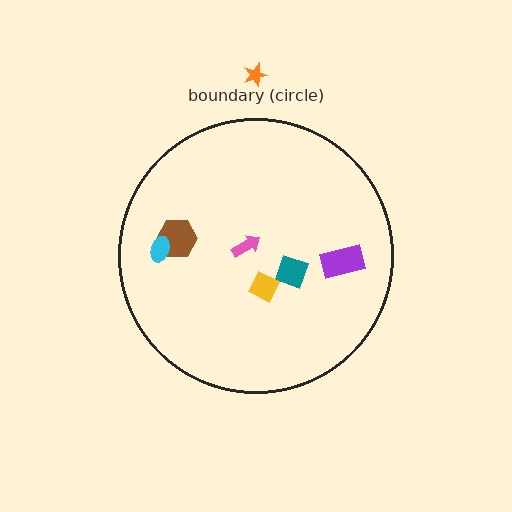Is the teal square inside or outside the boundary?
Inside.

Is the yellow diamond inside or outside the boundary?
Inside.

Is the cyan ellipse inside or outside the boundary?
Inside.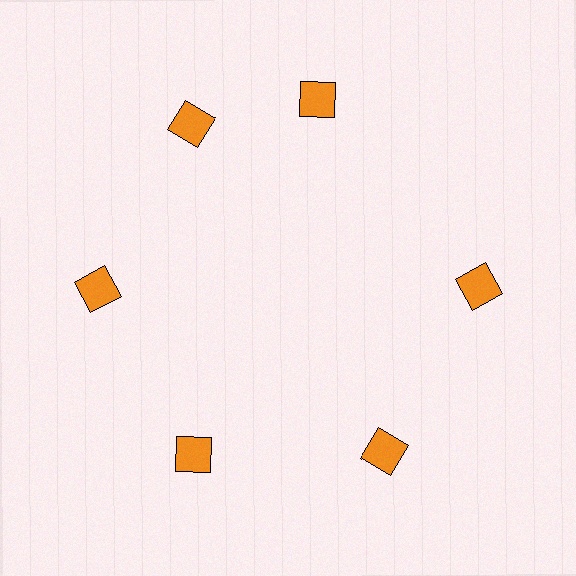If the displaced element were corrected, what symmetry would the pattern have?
It would have 6-fold rotational symmetry — the pattern would map onto itself every 60 degrees.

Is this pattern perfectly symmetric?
No. The 6 orange squares are arranged in a ring, but one element near the 1 o'clock position is rotated out of alignment along the ring, breaking the 6-fold rotational symmetry.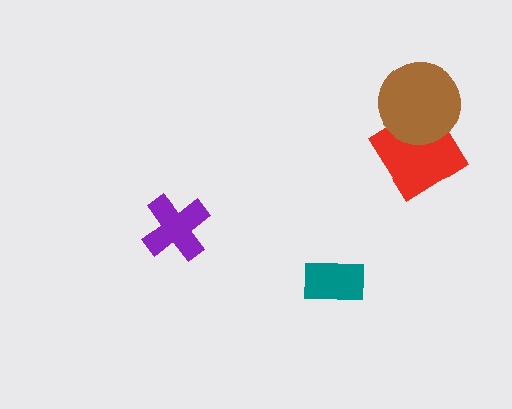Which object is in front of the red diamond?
The brown circle is in front of the red diamond.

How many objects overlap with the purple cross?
0 objects overlap with the purple cross.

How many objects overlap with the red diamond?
1 object overlaps with the red diamond.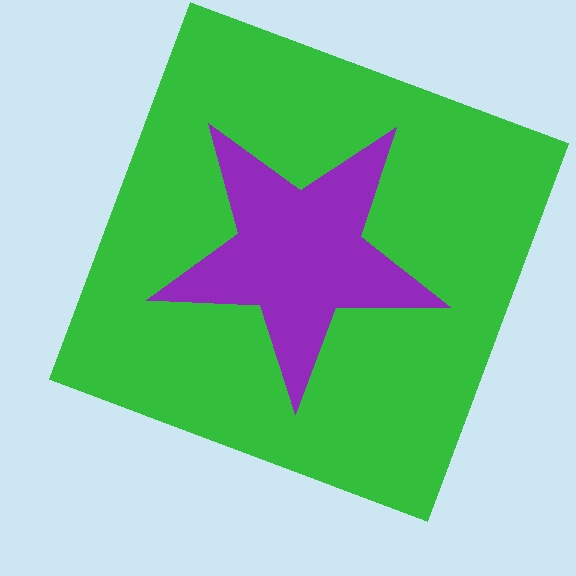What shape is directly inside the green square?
The purple star.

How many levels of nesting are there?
2.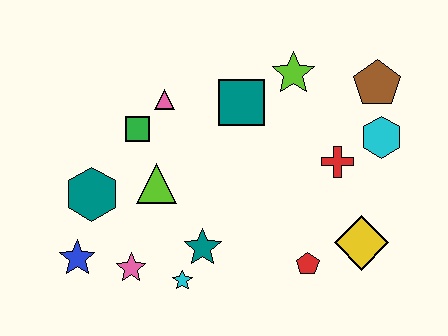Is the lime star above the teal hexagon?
Yes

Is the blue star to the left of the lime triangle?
Yes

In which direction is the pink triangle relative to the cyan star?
The pink triangle is above the cyan star.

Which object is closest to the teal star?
The cyan star is closest to the teal star.